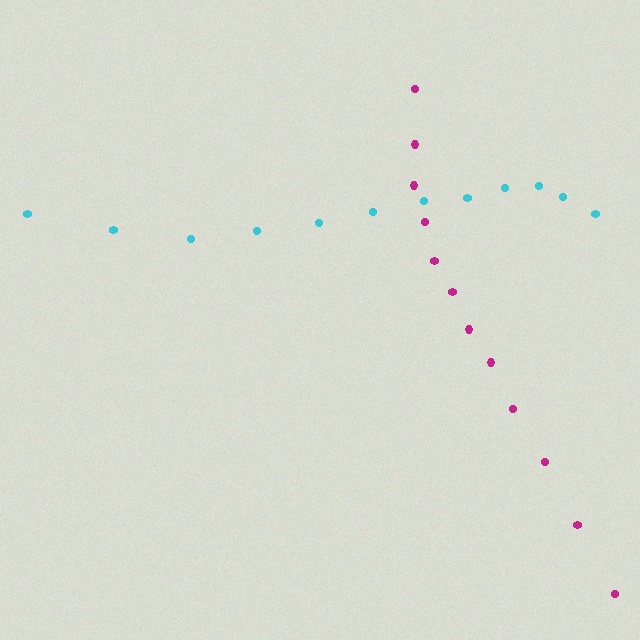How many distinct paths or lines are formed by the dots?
There are 2 distinct paths.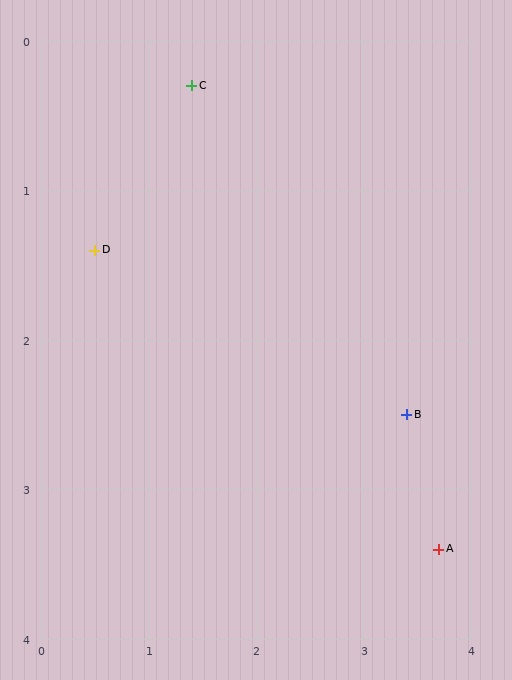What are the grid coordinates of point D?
Point D is at approximately (0.5, 1.4).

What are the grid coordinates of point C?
Point C is at approximately (1.4, 0.3).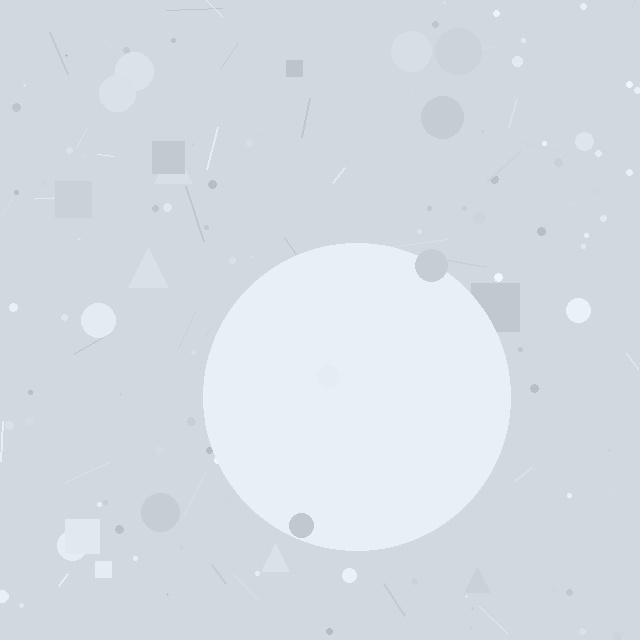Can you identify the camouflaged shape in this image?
The camouflaged shape is a circle.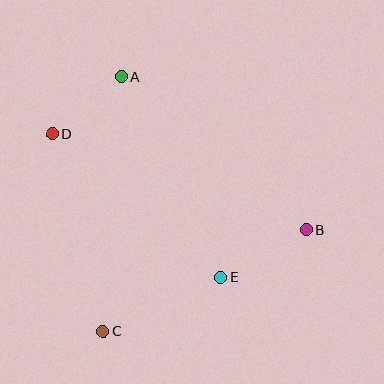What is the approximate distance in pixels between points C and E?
The distance between C and E is approximately 130 pixels.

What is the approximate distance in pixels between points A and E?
The distance between A and E is approximately 224 pixels.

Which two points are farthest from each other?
Points B and D are farthest from each other.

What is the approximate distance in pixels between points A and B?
The distance between A and B is approximately 240 pixels.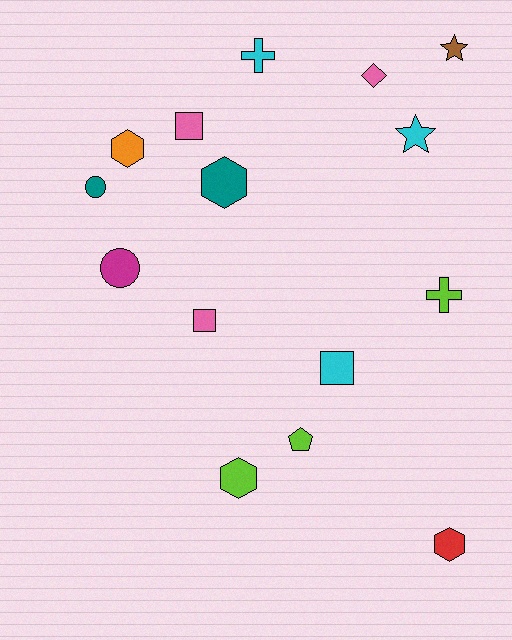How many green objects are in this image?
There are no green objects.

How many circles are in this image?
There are 2 circles.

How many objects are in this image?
There are 15 objects.